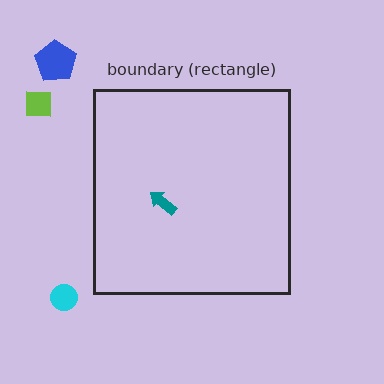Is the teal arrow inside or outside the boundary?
Inside.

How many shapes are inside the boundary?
1 inside, 3 outside.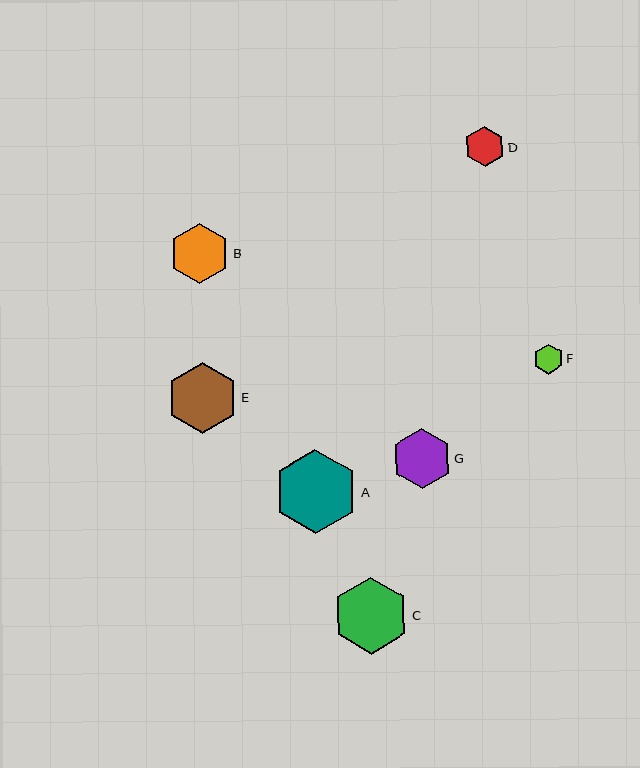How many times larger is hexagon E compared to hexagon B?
Hexagon E is approximately 1.2 times the size of hexagon B.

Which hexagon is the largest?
Hexagon A is the largest with a size of approximately 84 pixels.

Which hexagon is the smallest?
Hexagon F is the smallest with a size of approximately 30 pixels.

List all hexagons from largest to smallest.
From largest to smallest: A, C, E, B, G, D, F.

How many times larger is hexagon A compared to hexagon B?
Hexagon A is approximately 1.4 times the size of hexagon B.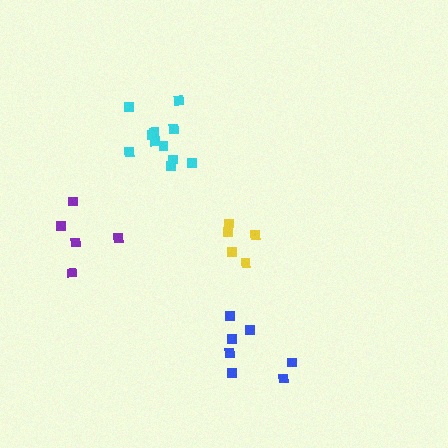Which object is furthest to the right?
The blue cluster is rightmost.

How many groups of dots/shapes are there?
There are 4 groups.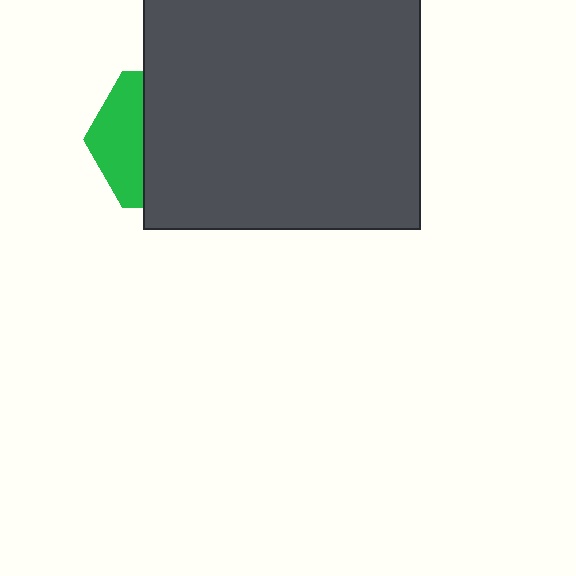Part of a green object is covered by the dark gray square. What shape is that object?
It is a hexagon.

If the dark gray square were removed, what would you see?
You would see the complete green hexagon.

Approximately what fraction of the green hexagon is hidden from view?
Roughly 65% of the green hexagon is hidden behind the dark gray square.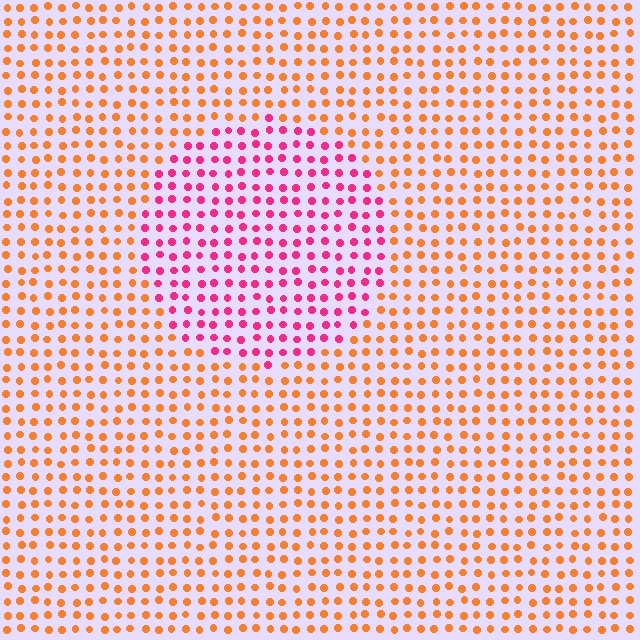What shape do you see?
I see a circle.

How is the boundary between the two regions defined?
The boundary is defined purely by a slight shift in hue (about 51 degrees). Spacing, size, and orientation are identical on both sides.